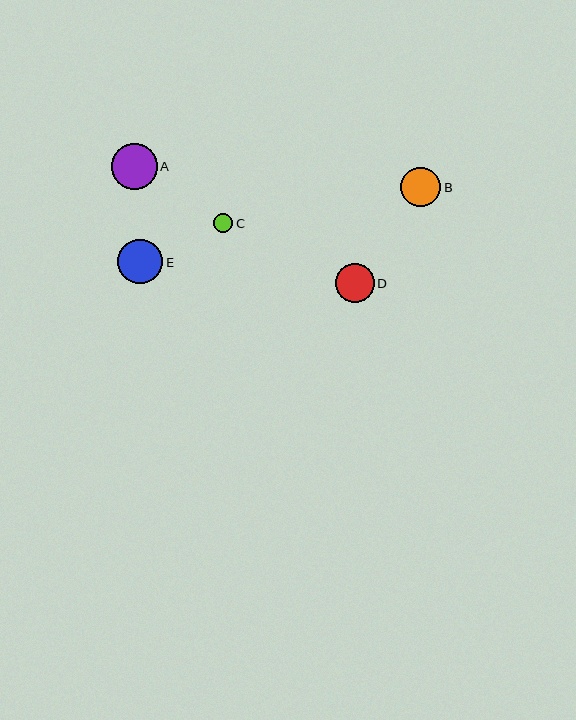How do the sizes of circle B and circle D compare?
Circle B and circle D are approximately the same size.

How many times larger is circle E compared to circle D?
Circle E is approximately 1.2 times the size of circle D.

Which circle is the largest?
Circle A is the largest with a size of approximately 46 pixels.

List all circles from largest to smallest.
From largest to smallest: A, E, B, D, C.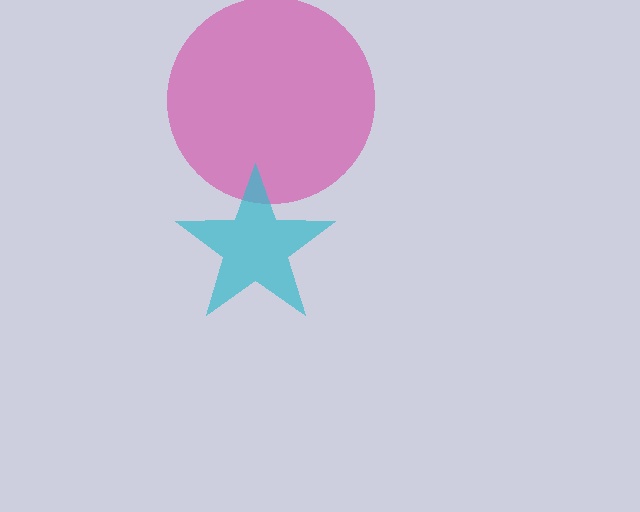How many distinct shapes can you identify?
There are 2 distinct shapes: a magenta circle, a cyan star.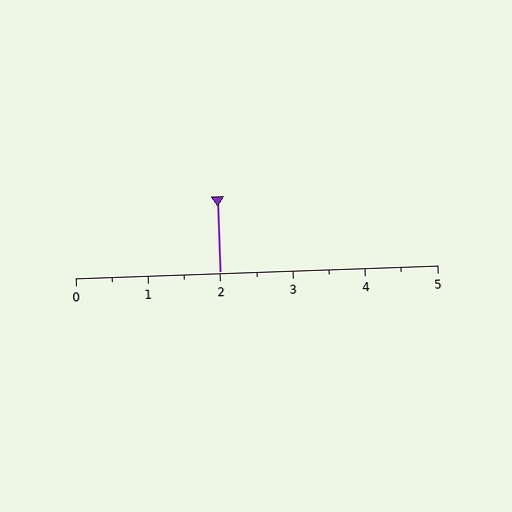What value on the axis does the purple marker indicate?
The marker indicates approximately 2.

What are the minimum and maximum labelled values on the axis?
The axis runs from 0 to 5.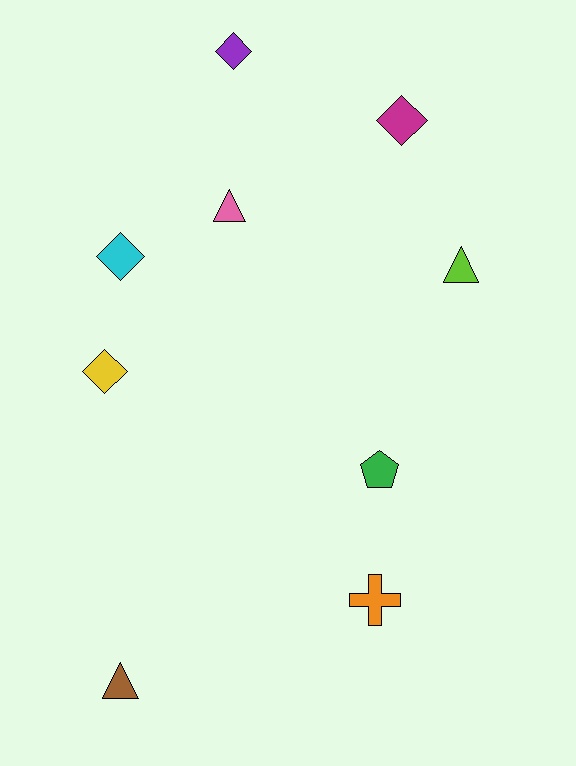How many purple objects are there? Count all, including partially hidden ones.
There is 1 purple object.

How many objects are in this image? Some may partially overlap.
There are 9 objects.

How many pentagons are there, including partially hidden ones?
There is 1 pentagon.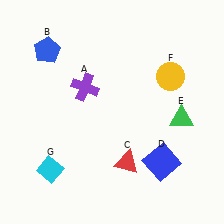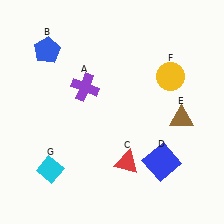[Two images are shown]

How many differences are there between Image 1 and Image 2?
There is 1 difference between the two images.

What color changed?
The triangle (E) changed from green in Image 1 to brown in Image 2.